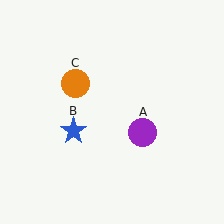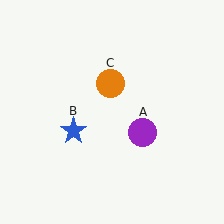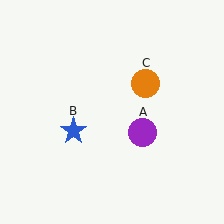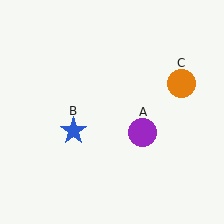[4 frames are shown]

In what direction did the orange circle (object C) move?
The orange circle (object C) moved right.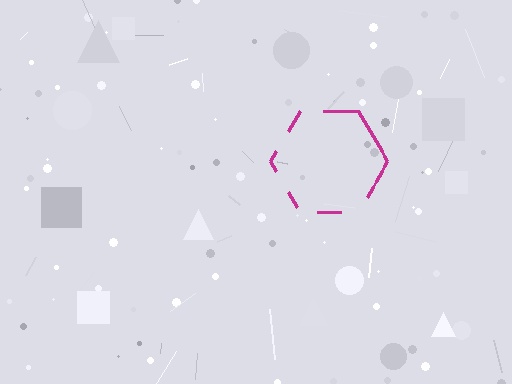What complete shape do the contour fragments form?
The contour fragments form a hexagon.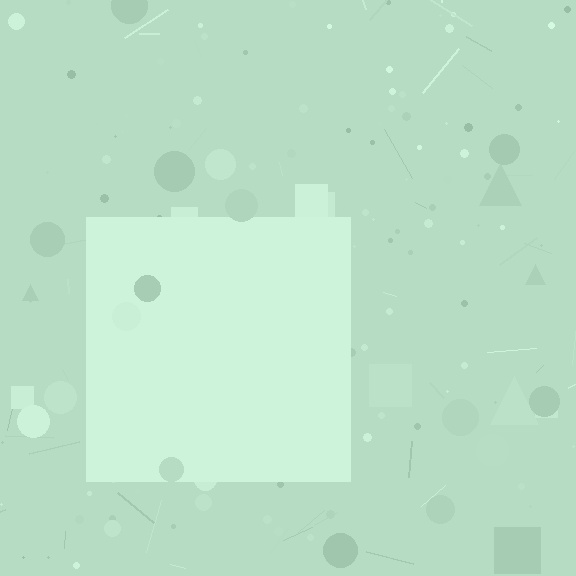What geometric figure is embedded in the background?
A square is embedded in the background.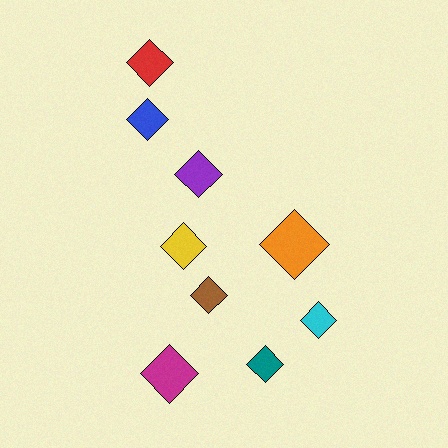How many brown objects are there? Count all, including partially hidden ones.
There is 1 brown object.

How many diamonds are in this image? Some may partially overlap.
There are 9 diamonds.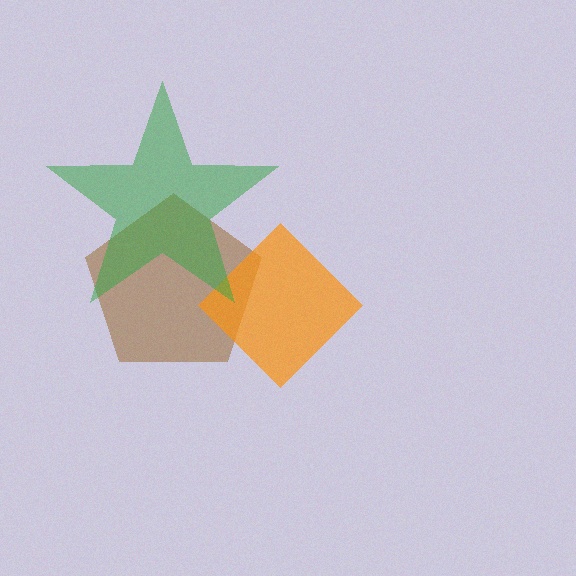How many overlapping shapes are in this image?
There are 3 overlapping shapes in the image.